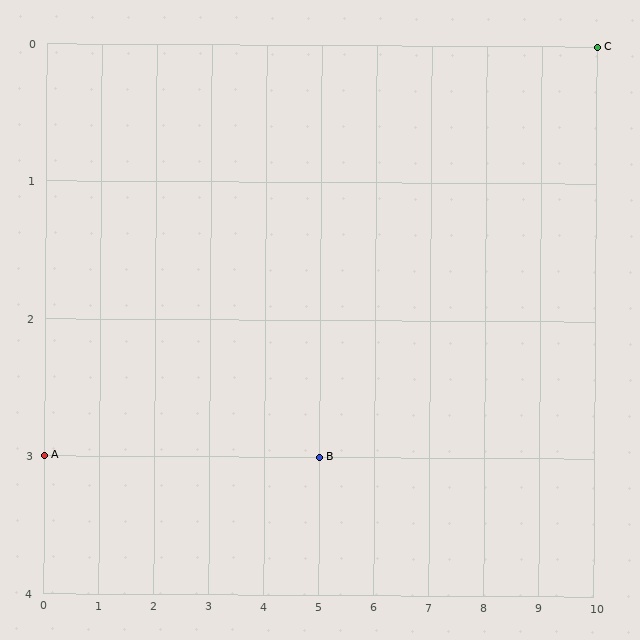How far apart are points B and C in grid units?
Points B and C are 5 columns and 3 rows apart (about 5.8 grid units diagonally).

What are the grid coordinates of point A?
Point A is at grid coordinates (0, 3).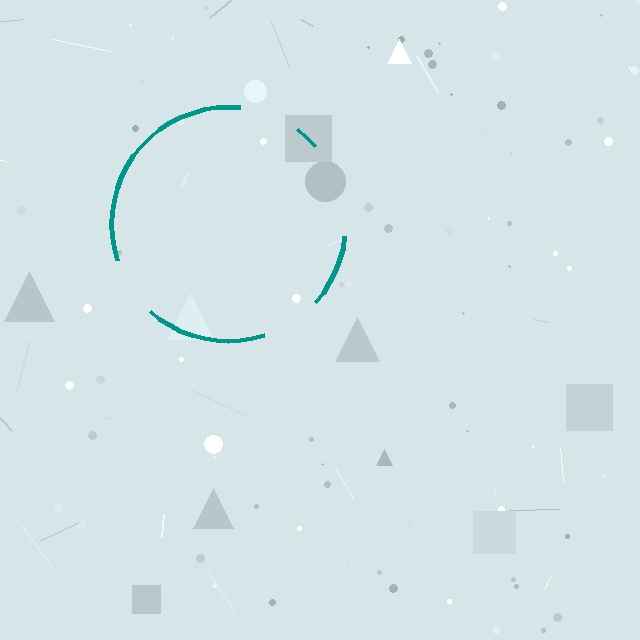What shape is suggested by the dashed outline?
The dashed outline suggests a circle.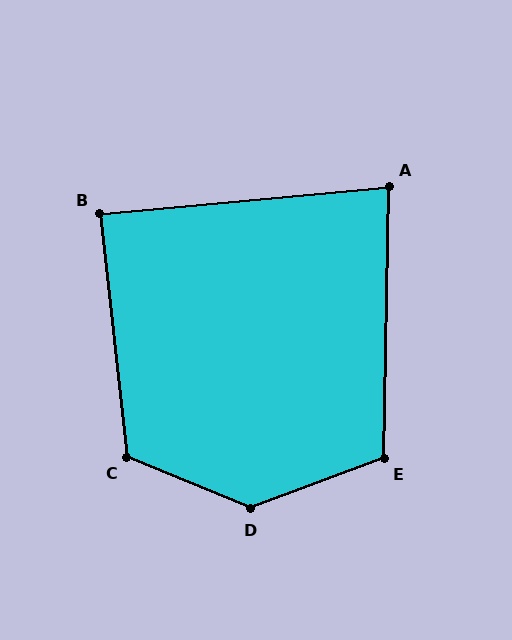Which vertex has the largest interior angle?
D, at approximately 137 degrees.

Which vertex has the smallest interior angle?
A, at approximately 83 degrees.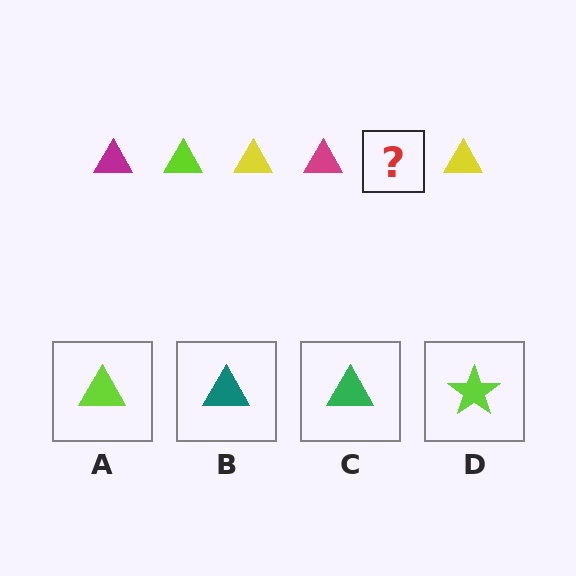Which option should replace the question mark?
Option A.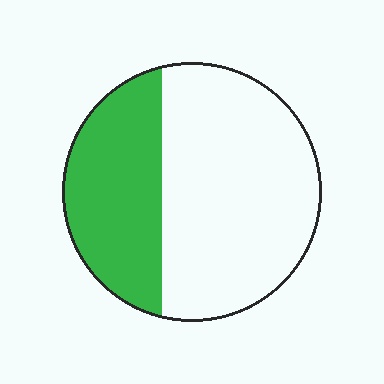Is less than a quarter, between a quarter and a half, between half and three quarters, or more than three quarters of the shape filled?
Between a quarter and a half.